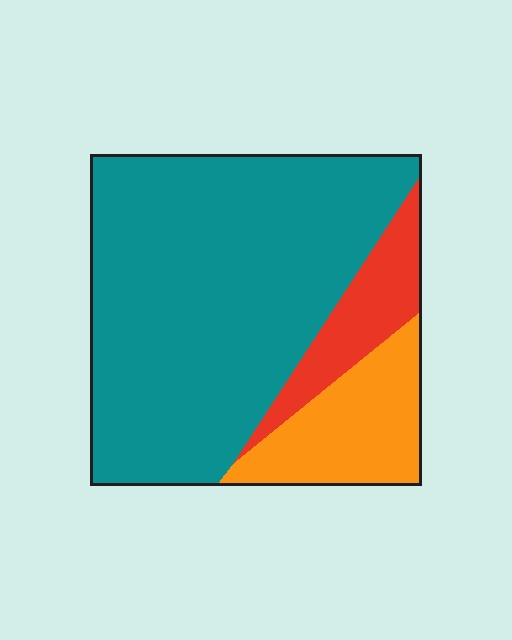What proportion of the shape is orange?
Orange covers about 15% of the shape.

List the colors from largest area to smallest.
From largest to smallest: teal, orange, red.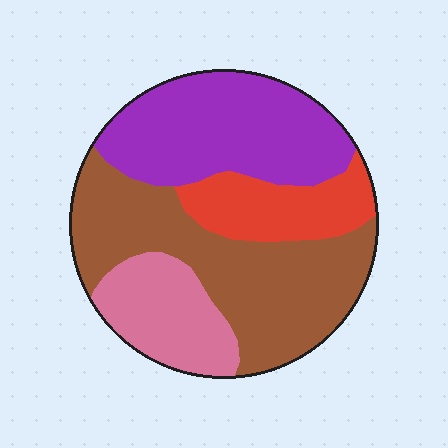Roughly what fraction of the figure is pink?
Pink covers roughly 15% of the figure.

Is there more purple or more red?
Purple.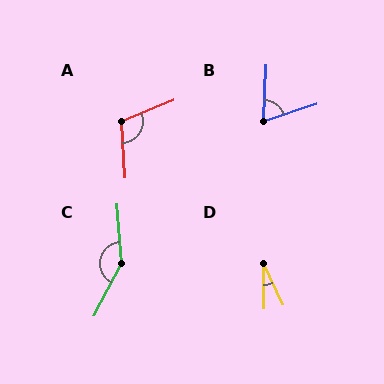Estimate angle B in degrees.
Approximately 69 degrees.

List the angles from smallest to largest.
D (25°), B (69°), A (109°), C (148°).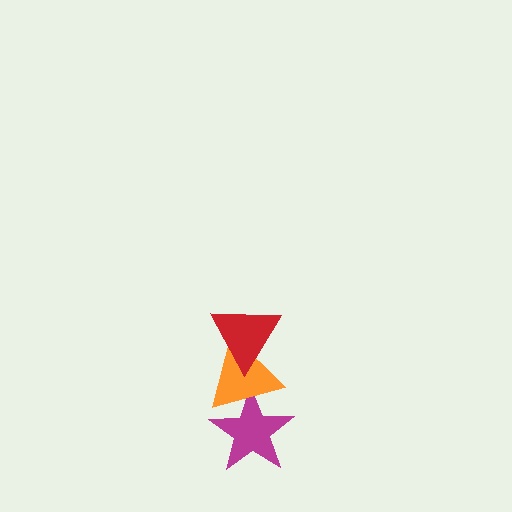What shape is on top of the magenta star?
The orange triangle is on top of the magenta star.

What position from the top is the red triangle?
The red triangle is 1st from the top.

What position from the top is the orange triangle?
The orange triangle is 2nd from the top.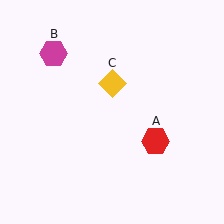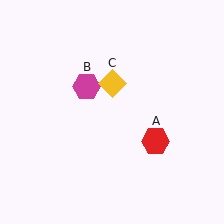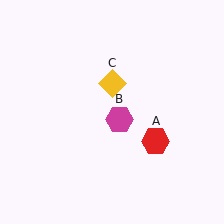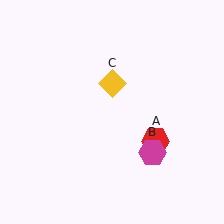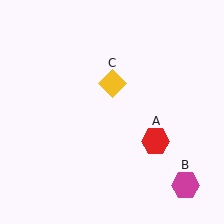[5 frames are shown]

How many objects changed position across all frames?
1 object changed position: magenta hexagon (object B).